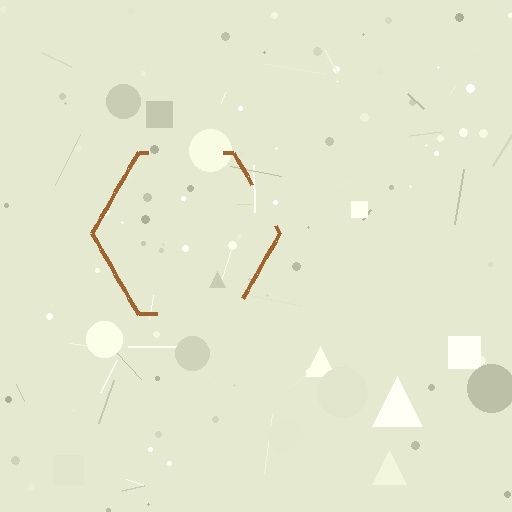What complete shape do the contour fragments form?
The contour fragments form a hexagon.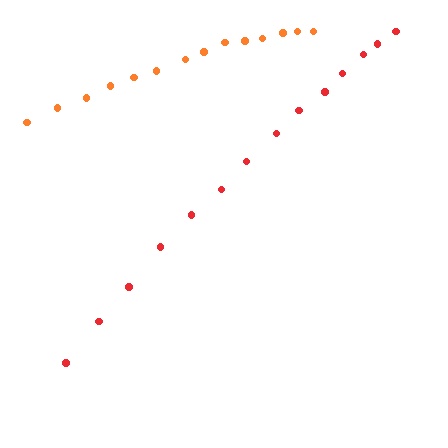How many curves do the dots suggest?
There are 2 distinct paths.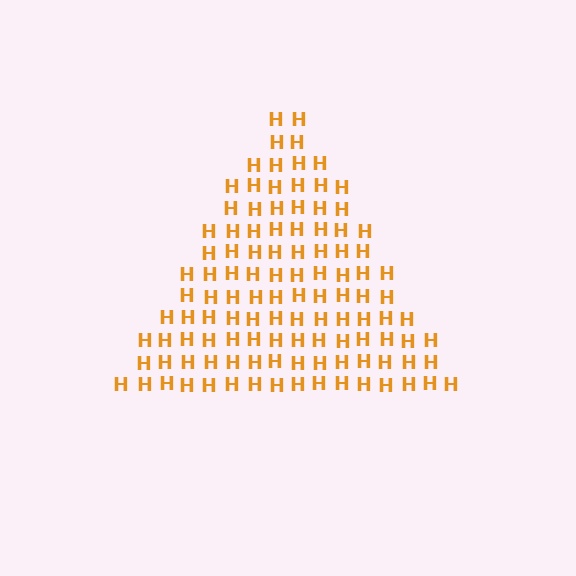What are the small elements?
The small elements are letter H's.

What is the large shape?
The large shape is a triangle.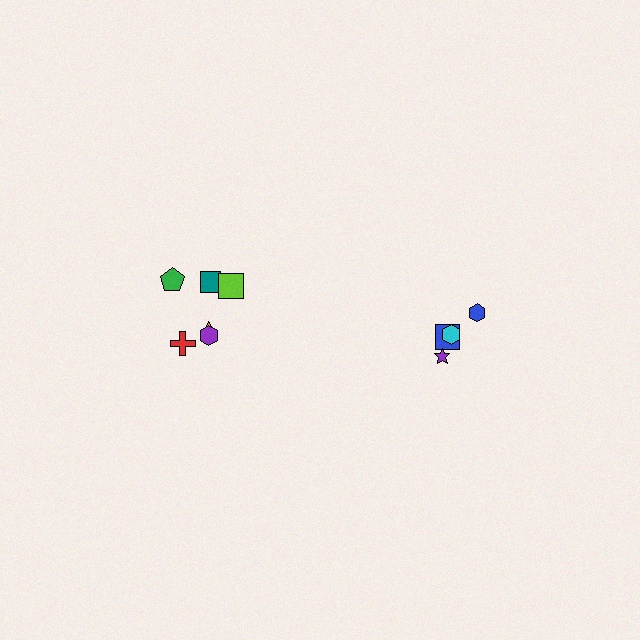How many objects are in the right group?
There are 4 objects.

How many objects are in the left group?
There are 6 objects.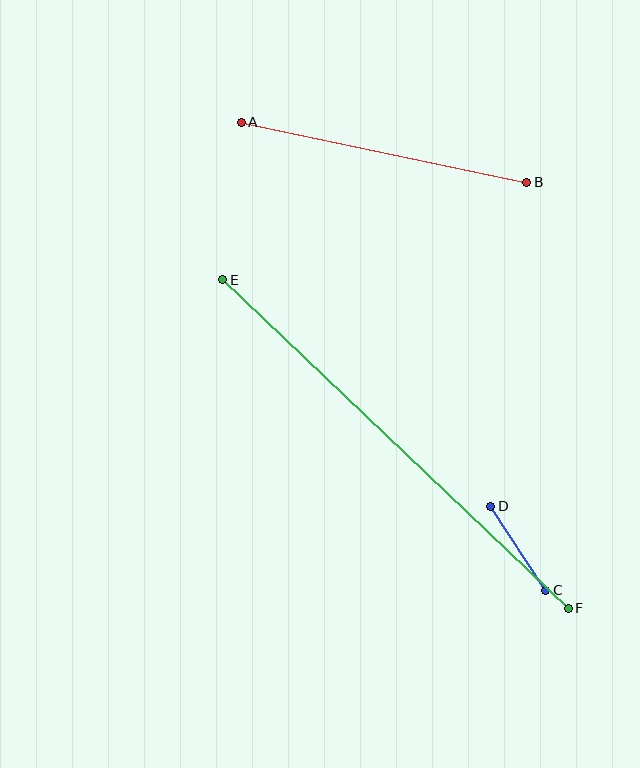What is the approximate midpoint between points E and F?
The midpoint is at approximately (396, 444) pixels.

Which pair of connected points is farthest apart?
Points E and F are farthest apart.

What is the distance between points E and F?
The distance is approximately 477 pixels.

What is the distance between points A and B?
The distance is approximately 292 pixels.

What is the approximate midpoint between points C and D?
The midpoint is at approximately (518, 548) pixels.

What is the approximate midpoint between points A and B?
The midpoint is at approximately (384, 152) pixels.